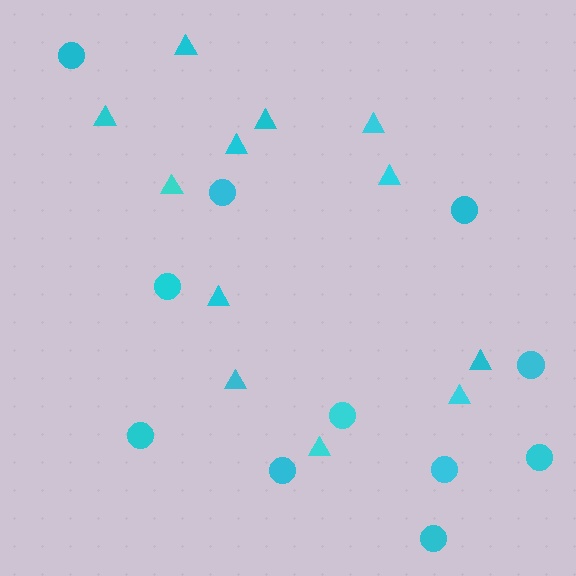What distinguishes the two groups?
There are 2 groups: one group of triangles (12) and one group of circles (11).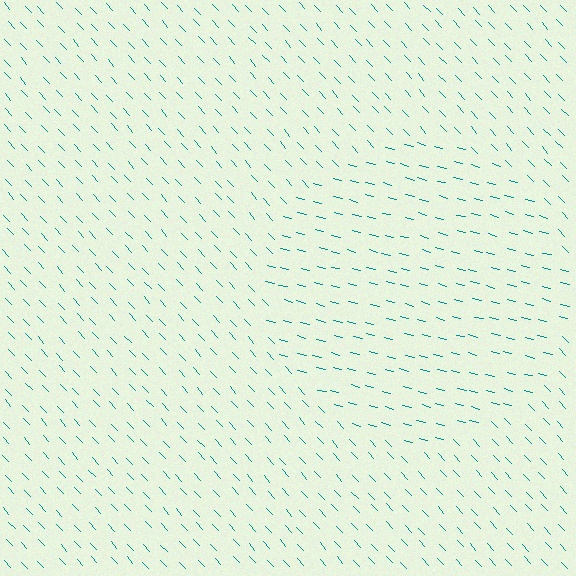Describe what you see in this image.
The image is filled with small teal line segments. A circle region in the image has lines oriented differently from the surrounding lines, creating a visible texture boundary.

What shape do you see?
I see a circle.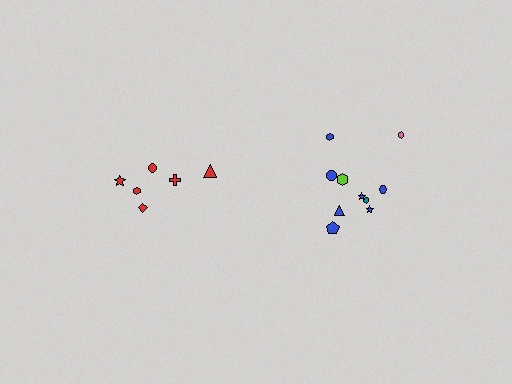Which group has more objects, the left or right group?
The right group.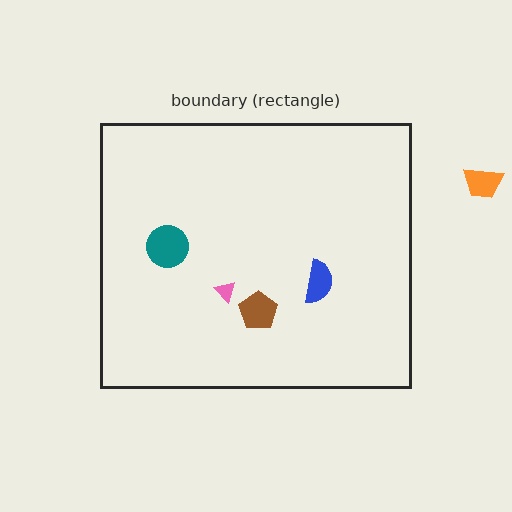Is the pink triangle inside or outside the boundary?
Inside.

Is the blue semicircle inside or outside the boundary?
Inside.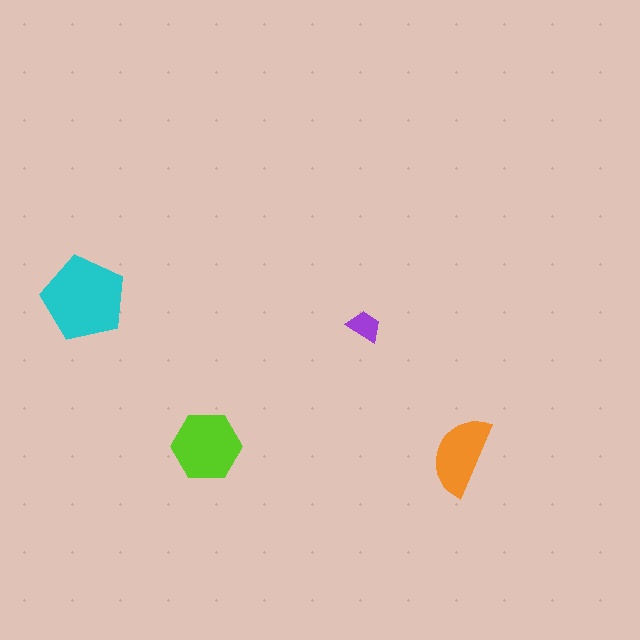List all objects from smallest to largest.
The purple trapezoid, the orange semicircle, the lime hexagon, the cyan pentagon.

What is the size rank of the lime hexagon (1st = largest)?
2nd.